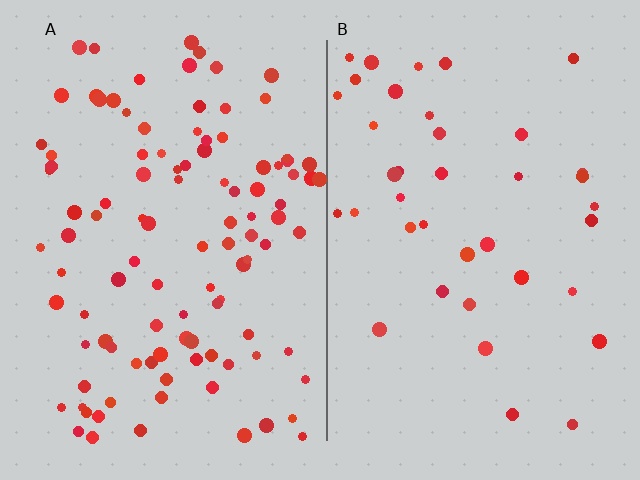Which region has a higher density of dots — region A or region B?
A (the left).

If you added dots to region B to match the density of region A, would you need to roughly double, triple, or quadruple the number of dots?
Approximately triple.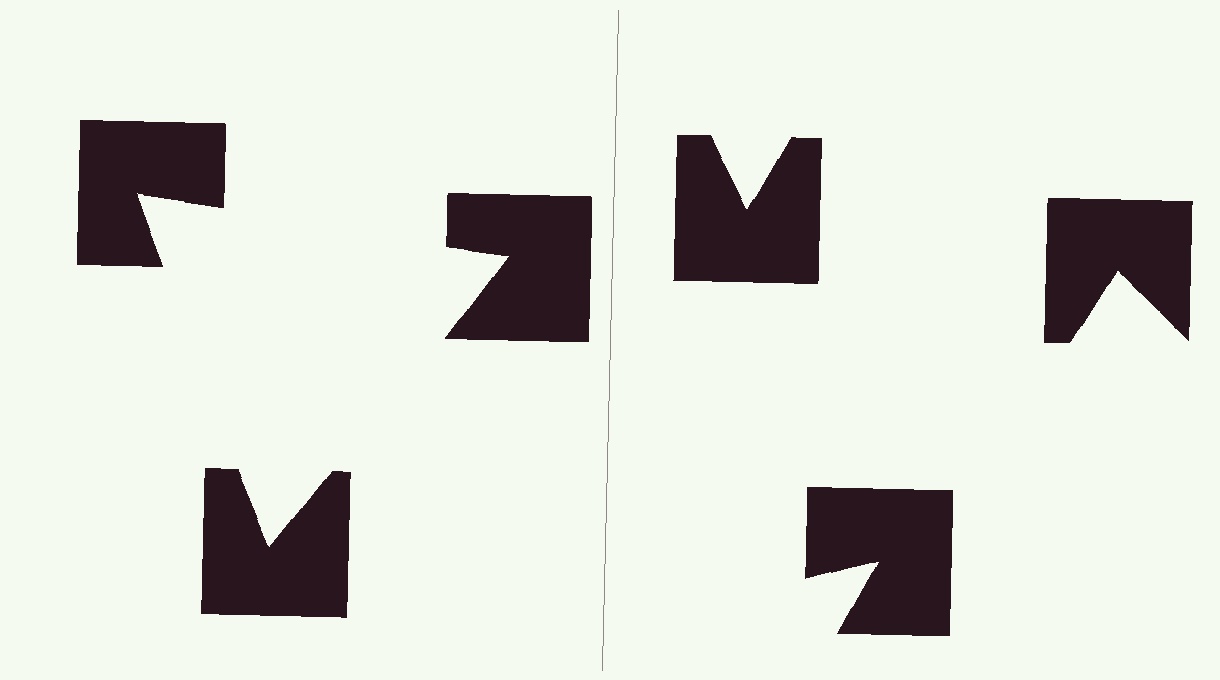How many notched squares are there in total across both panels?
6 — 3 on each side.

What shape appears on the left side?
An illusory triangle.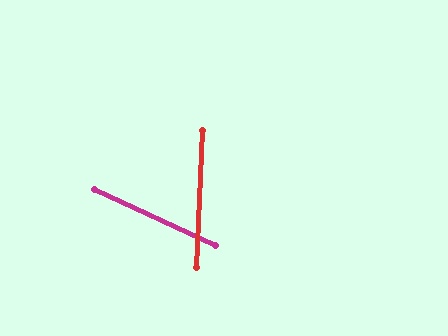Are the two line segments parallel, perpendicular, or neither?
Neither parallel nor perpendicular — they differ by about 68°.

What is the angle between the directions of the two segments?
Approximately 68 degrees.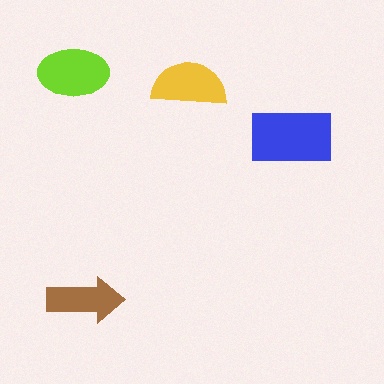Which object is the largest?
The blue rectangle.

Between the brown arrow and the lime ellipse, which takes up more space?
The lime ellipse.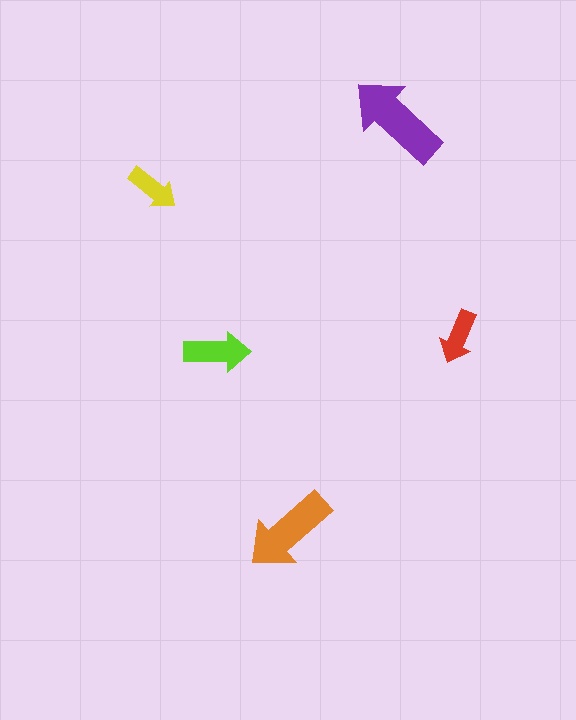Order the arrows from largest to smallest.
the purple one, the orange one, the lime one, the red one, the yellow one.